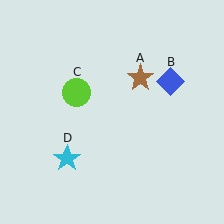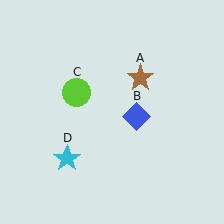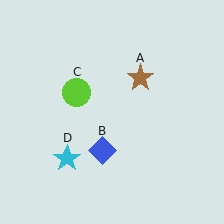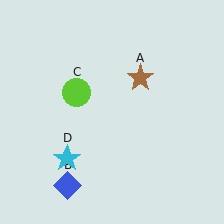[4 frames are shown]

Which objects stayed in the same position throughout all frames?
Brown star (object A) and lime circle (object C) and cyan star (object D) remained stationary.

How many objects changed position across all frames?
1 object changed position: blue diamond (object B).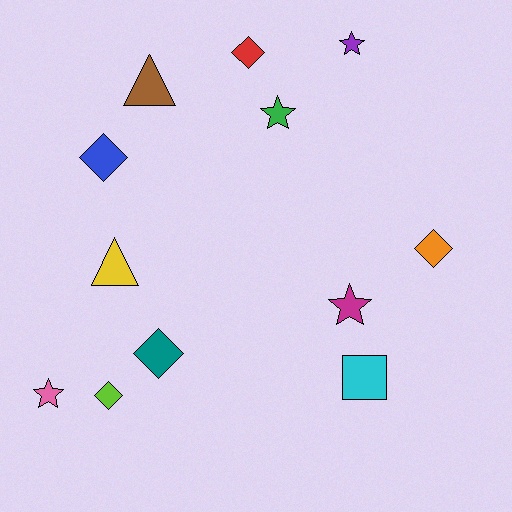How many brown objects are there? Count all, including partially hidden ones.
There is 1 brown object.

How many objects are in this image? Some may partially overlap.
There are 12 objects.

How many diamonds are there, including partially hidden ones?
There are 5 diamonds.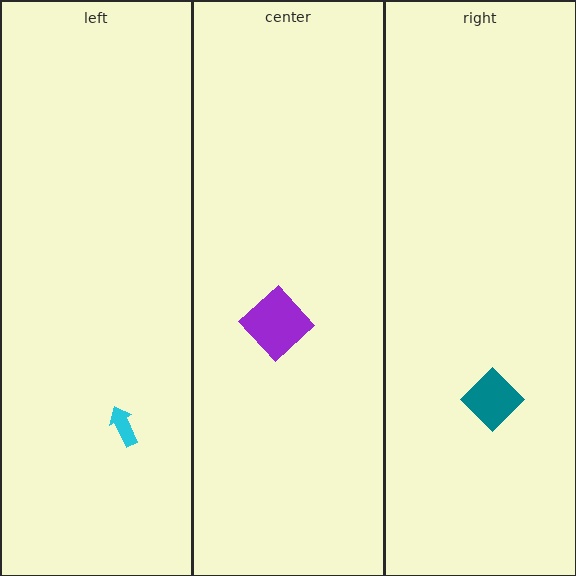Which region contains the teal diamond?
The right region.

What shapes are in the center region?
The purple diamond.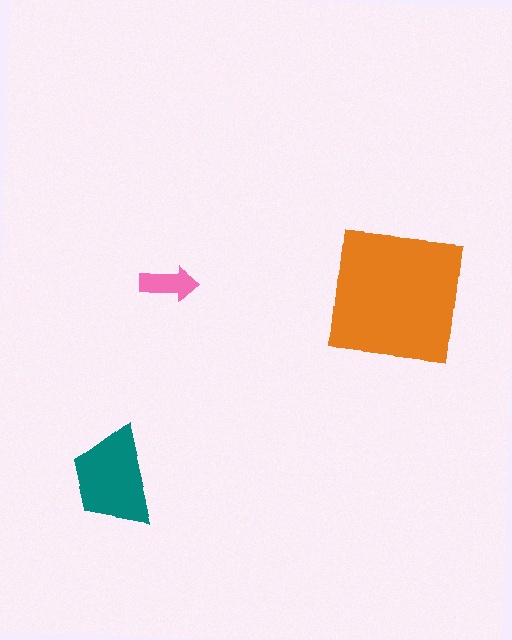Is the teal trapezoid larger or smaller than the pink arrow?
Larger.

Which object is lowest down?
The teal trapezoid is bottommost.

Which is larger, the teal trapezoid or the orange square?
The orange square.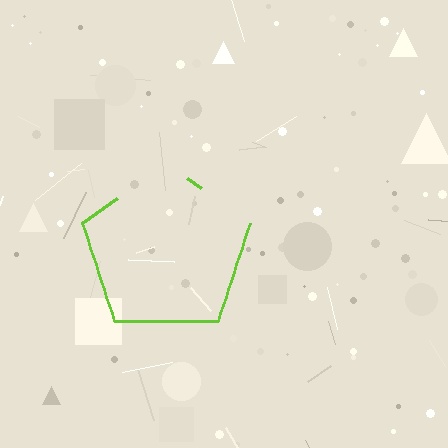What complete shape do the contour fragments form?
The contour fragments form a pentagon.